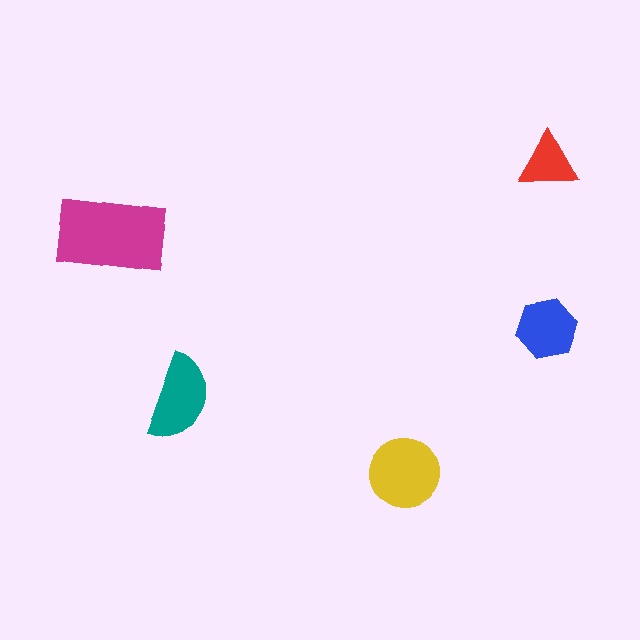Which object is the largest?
The magenta rectangle.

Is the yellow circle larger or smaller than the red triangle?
Larger.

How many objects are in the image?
There are 5 objects in the image.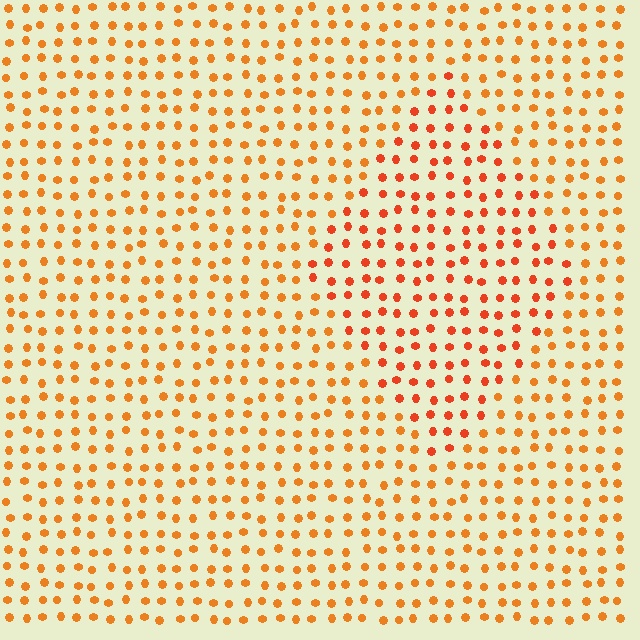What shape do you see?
I see a diamond.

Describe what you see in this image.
The image is filled with small orange elements in a uniform arrangement. A diamond-shaped region is visible where the elements are tinted to a slightly different hue, forming a subtle color boundary.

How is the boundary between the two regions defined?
The boundary is defined purely by a slight shift in hue (about 19 degrees). Spacing, size, and orientation are identical on both sides.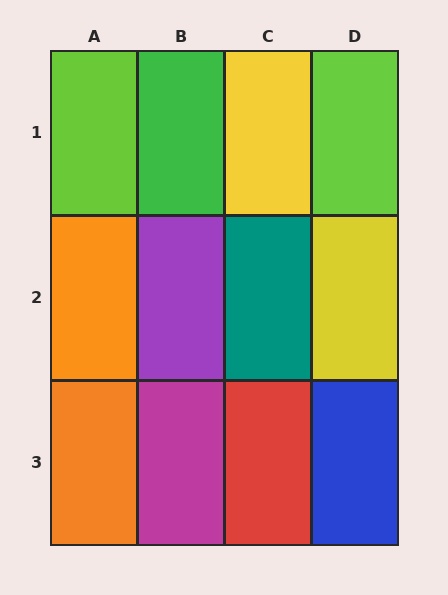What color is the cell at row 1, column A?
Lime.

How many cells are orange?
2 cells are orange.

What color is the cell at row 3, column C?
Red.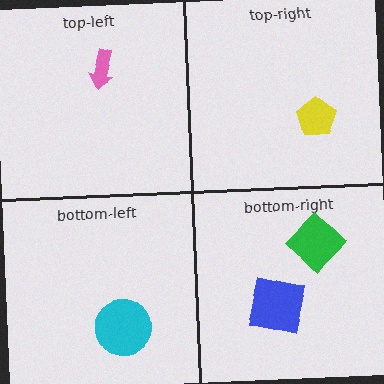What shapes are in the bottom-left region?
The cyan circle.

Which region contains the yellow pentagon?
The top-right region.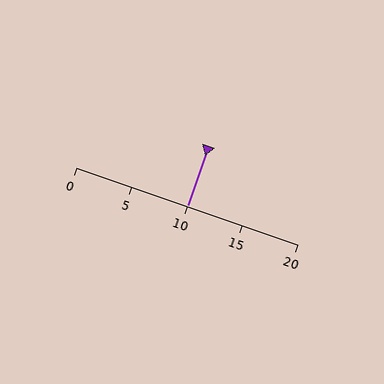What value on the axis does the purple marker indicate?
The marker indicates approximately 10.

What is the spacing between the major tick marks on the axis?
The major ticks are spaced 5 apart.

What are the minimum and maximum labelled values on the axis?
The axis runs from 0 to 20.